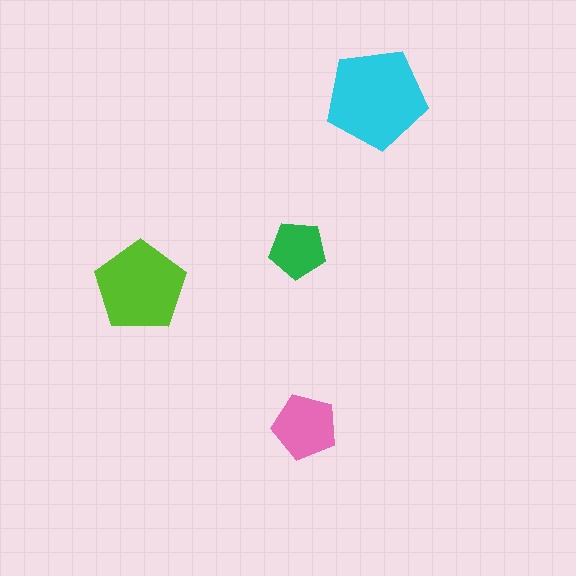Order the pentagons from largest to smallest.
the cyan one, the lime one, the pink one, the green one.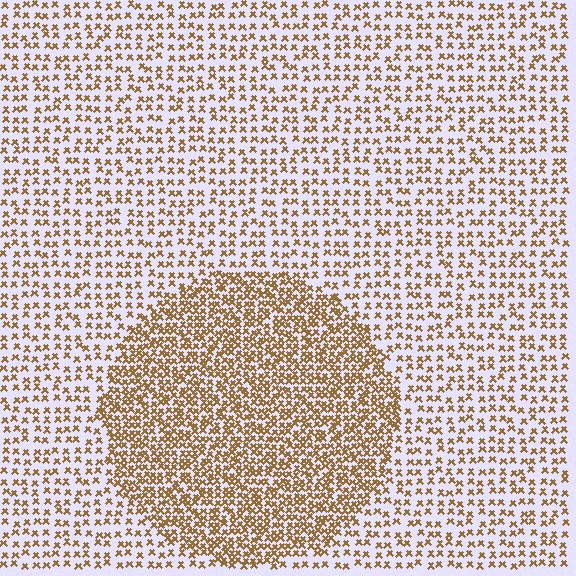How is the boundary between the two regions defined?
The boundary is defined by a change in element density (approximately 2.1x ratio). All elements are the same color, size, and shape.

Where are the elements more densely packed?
The elements are more densely packed inside the circle boundary.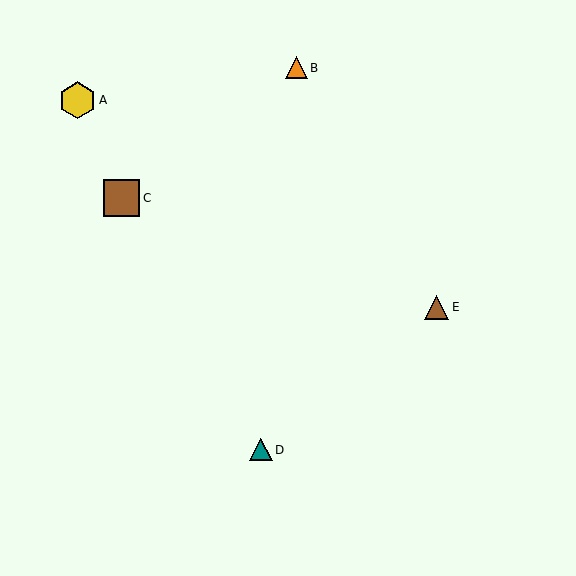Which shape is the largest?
The yellow hexagon (labeled A) is the largest.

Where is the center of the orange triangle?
The center of the orange triangle is at (296, 68).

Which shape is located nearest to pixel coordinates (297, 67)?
The orange triangle (labeled B) at (296, 68) is nearest to that location.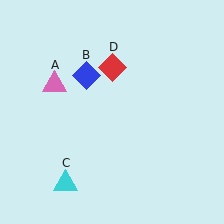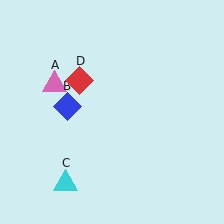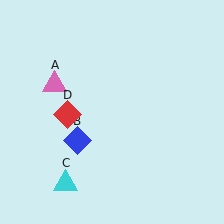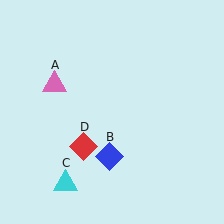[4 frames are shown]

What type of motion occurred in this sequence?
The blue diamond (object B), red diamond (object D) rotated counterclockwise around the center of the scene.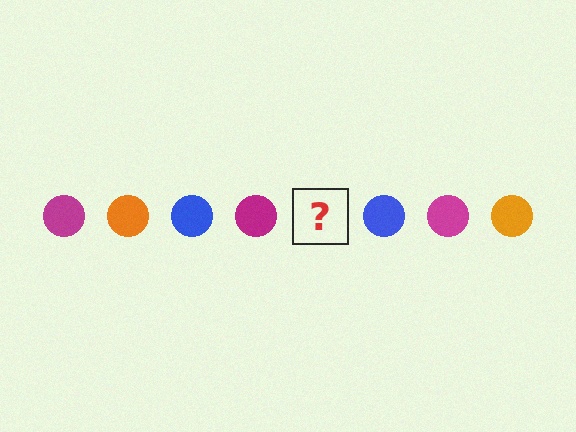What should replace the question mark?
The question mark should be replaced with an orange circle.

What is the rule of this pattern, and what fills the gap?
The rule is that the pattern cycles through magenta, orange, blue circles. The gap should be filled with an orange circle.